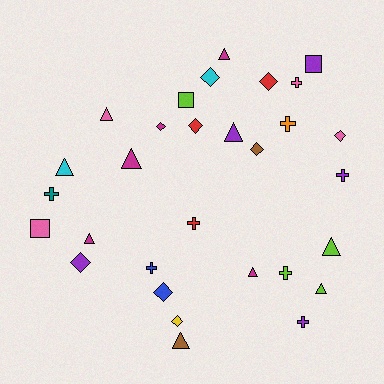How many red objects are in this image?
There are 3 red objects.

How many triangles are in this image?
There are 10 triangles.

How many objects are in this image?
There are 30 objects.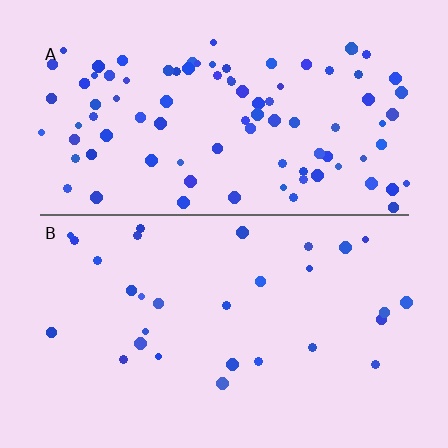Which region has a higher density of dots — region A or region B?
A (the top).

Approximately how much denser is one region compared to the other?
Approximately 3.0× — region A over region B.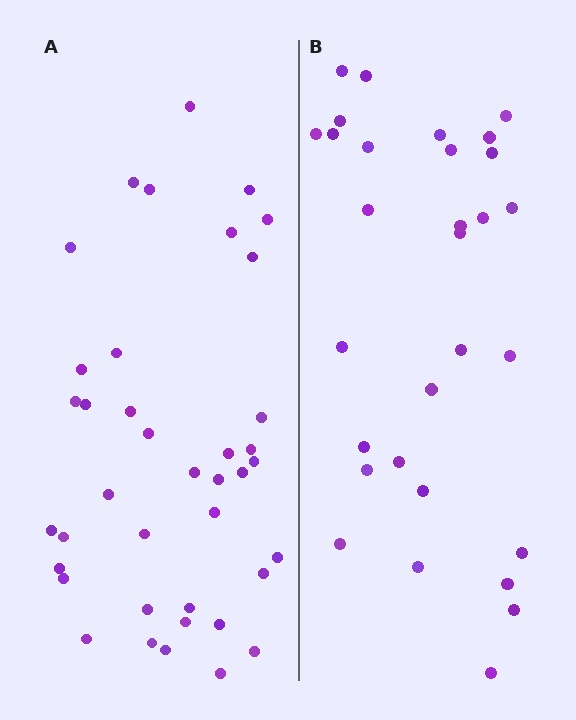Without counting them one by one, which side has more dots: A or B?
Region A (the left region) has more dots.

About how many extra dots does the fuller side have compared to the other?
Region A has roughly 8 or so more dots than region B.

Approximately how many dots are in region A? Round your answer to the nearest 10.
About 40 dots. (The exact count is 39, which rounds to 40.)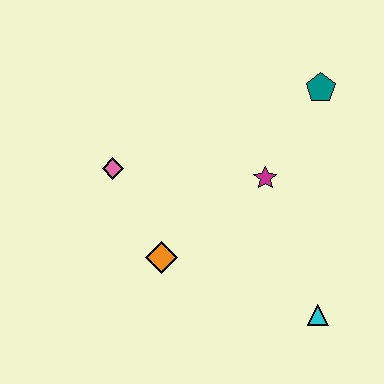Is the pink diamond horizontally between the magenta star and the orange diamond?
No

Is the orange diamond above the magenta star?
No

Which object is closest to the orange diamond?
The pink diamond is closest to the orange diamond.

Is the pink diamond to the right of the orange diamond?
No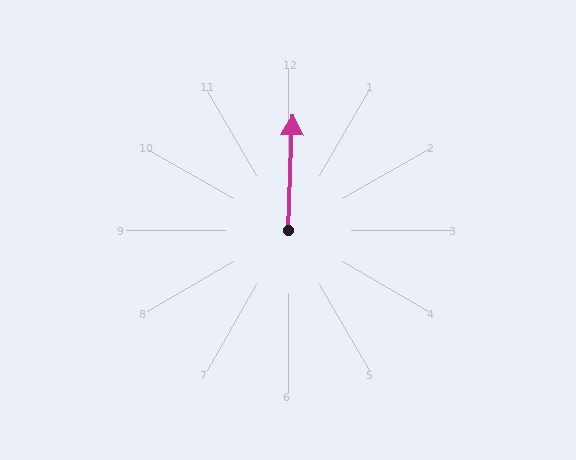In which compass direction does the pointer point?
North.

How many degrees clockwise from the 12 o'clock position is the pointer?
Approximately 2 degrees.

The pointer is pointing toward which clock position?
Roughly 12 o'clock.